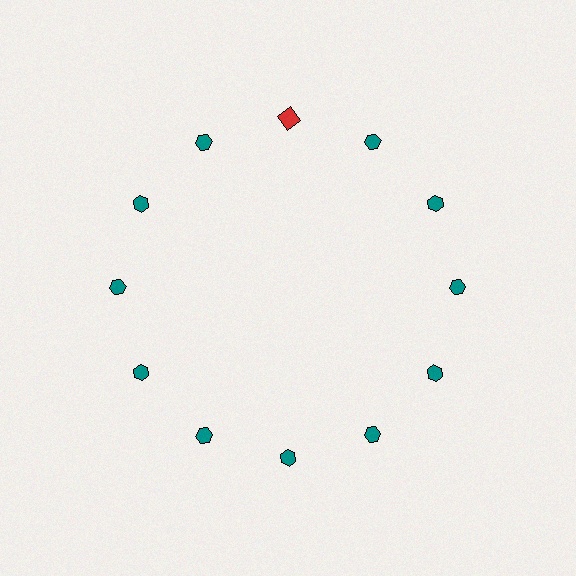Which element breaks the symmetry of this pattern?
The red square at roughly the 12 o'clock position breaks the symmetry. All other shapes are teal hexagons.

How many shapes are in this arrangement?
There are 12 shapes arranged in a ring pattern.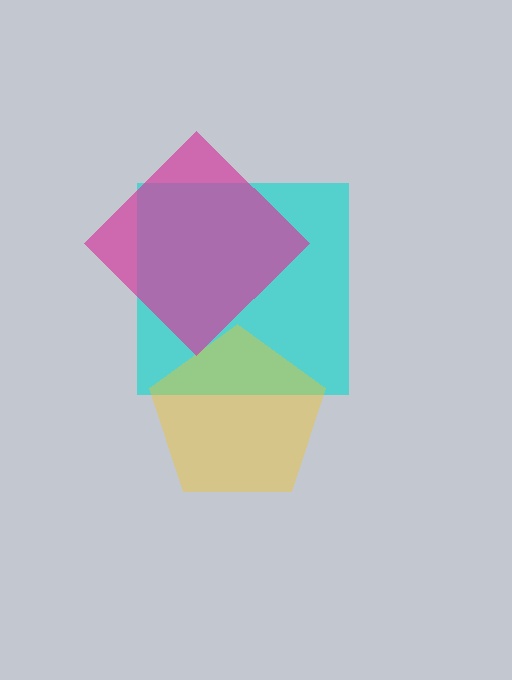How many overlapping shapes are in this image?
There are 3 overlapping shapes in the image.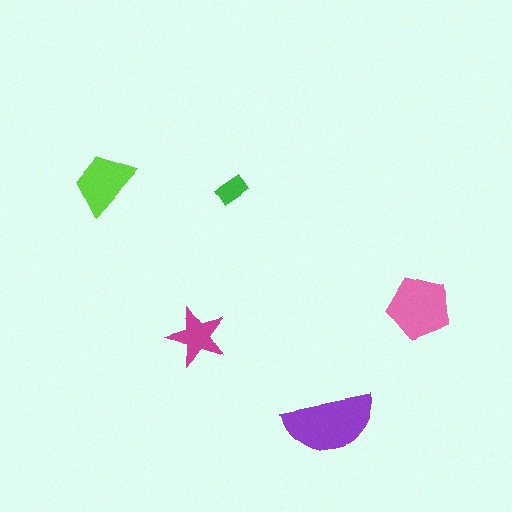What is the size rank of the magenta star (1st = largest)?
4th.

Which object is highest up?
The lime trapezoid is topmost.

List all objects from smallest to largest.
The green rectangle, the magenta star, the lime trapezoid, the pink pentagon, the purple semicircle.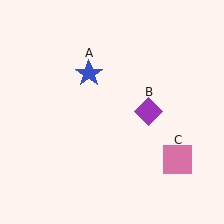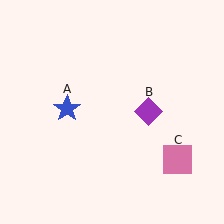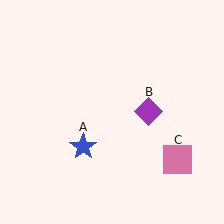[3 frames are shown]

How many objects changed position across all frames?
1 object changed position: blue star (object A).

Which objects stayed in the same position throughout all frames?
Purple diamond (object B) and pink square (object C) remained stationary.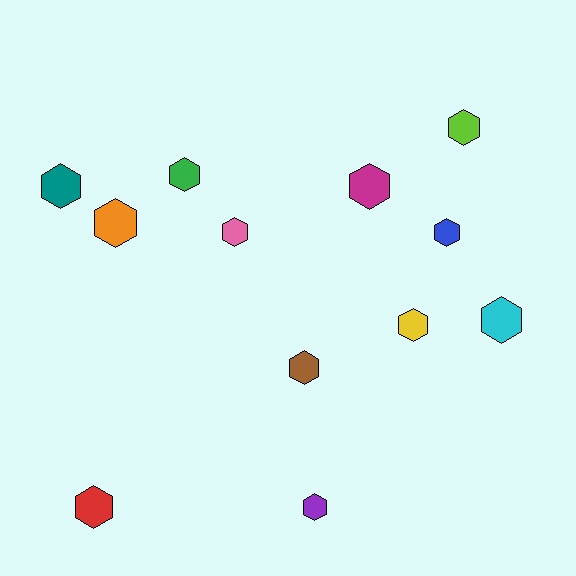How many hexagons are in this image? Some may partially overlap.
There are 12 hexagons.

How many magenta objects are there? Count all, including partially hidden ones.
There is 1 magenta object.